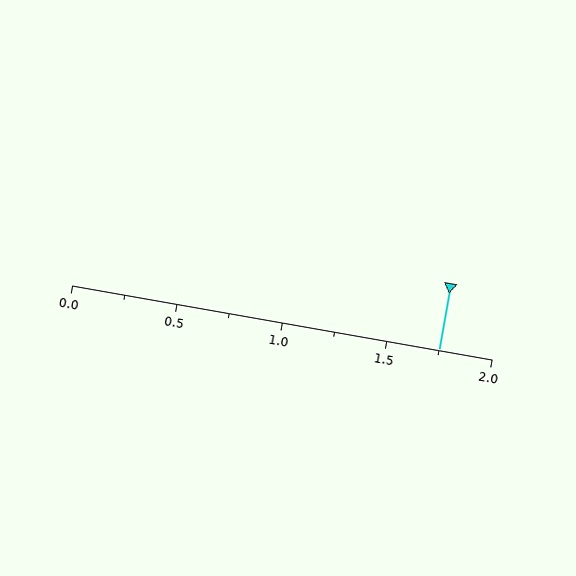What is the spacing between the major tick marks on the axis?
The major ticks are spaced 0.5 apart.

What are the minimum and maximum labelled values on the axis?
The axis runs from 0.0 to 2.0.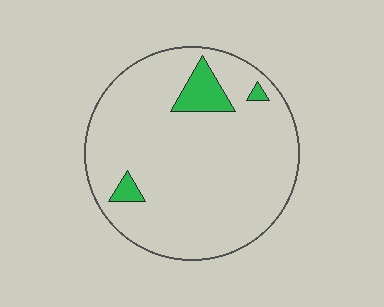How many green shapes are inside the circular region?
3.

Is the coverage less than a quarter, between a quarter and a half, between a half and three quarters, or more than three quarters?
Less than a quarter.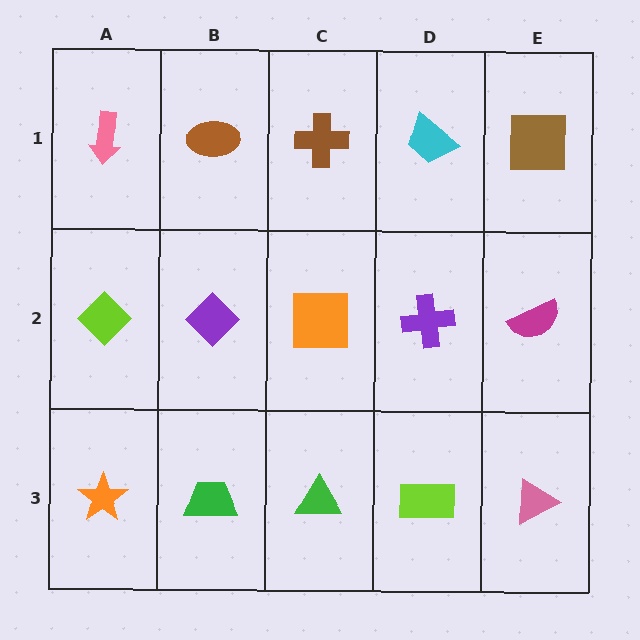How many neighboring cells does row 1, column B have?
3.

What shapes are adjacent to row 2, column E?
A brown square (row 1, column E), a pink triangle (row 3, column E), a purple cross (row 2, column D).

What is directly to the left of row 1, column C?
A brown ellipse.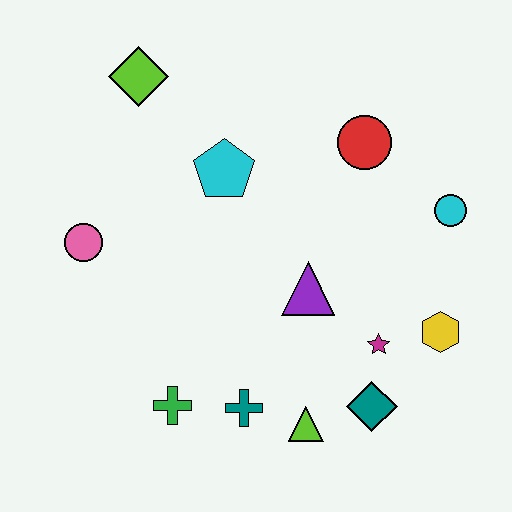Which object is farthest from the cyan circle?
The pink circle is farthest from the cyan circle.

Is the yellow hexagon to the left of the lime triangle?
No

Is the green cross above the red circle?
No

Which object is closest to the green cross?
The teal cross is closest to the green cross.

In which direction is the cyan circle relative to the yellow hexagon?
The cyan circle is above the yellow hexagon.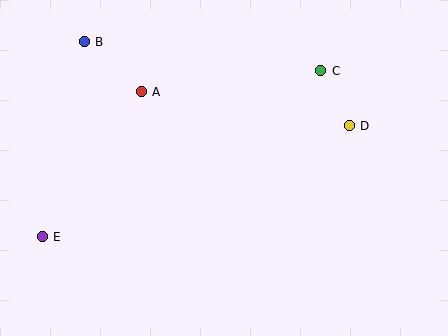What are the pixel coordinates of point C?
Point C is at (321, 71).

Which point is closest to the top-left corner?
Point B is closest to the top-left corner.